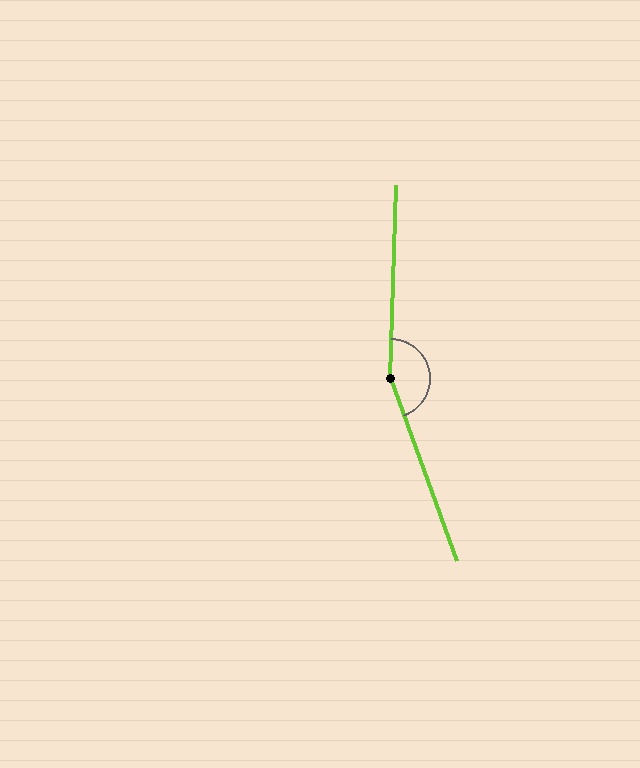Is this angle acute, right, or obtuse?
It is obtuse.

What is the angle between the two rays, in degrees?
Approximately 158 degrees.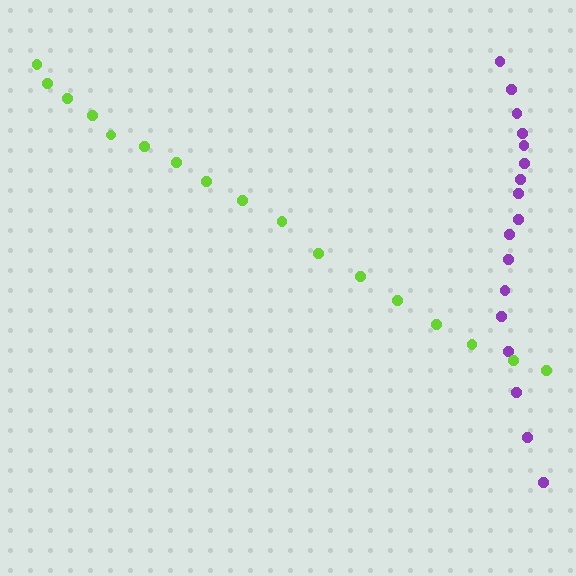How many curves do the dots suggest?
There are 2 distinct paths.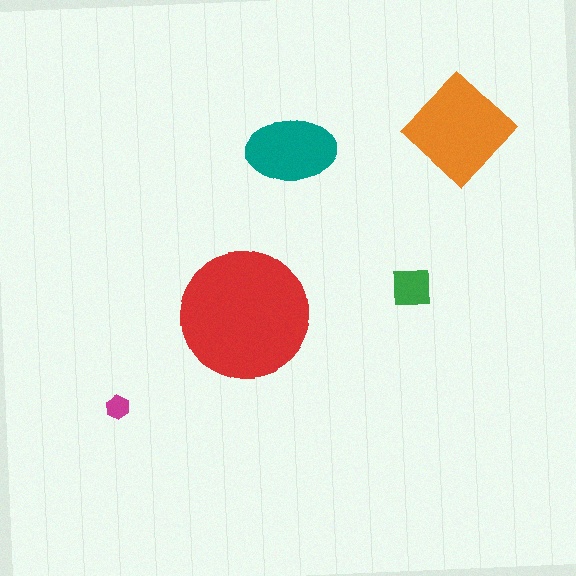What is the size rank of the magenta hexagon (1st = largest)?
5th.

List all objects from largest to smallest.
The red circle, the orange diamond, the teal ellipse, the green square, the magenta hexagon.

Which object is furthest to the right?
The orange diamond is rightmost.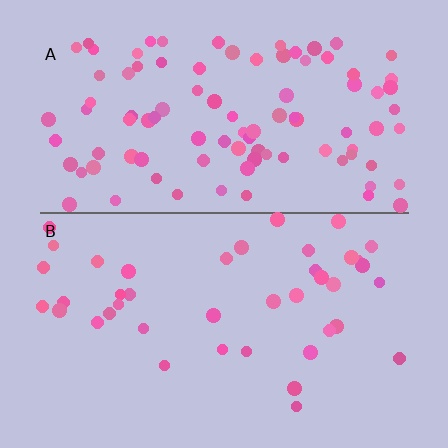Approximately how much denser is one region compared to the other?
Approximately 2.3× — region A over region B.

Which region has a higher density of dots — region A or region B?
A (the top).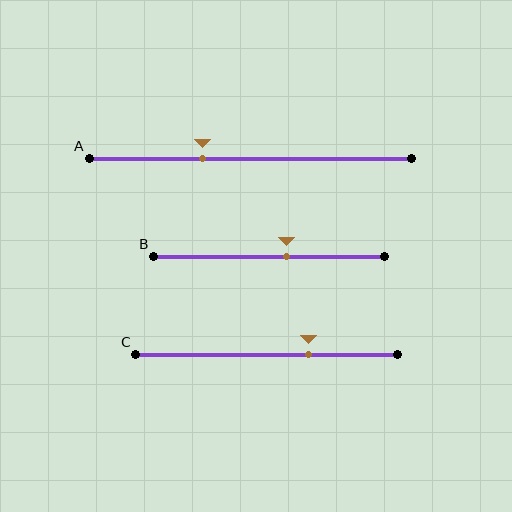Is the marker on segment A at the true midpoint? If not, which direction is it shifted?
No, the marker on segment A is shifted to the left by about 15% of the segment length.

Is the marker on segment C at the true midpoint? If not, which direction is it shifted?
No, the marker on segment C is shifted to the right by about 16% of the segment length.